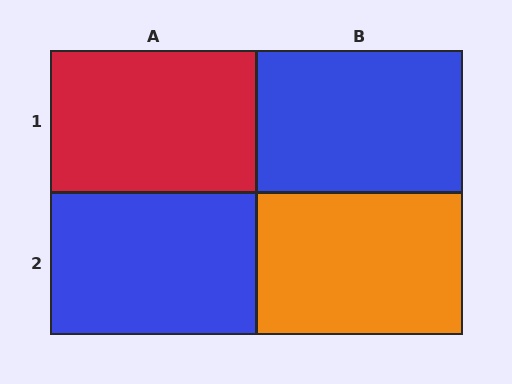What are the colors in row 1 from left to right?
Red, blue.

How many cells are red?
1 cell is red.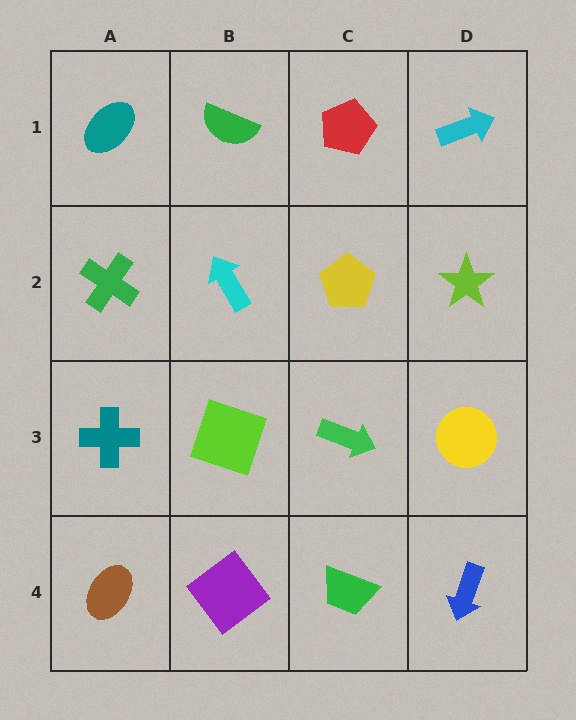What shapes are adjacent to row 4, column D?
A yellow circle (row 3, column D), a green trapezoid (row 4, column C).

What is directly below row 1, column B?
A cyan arrow.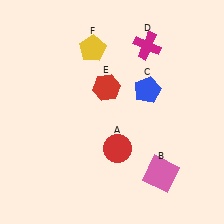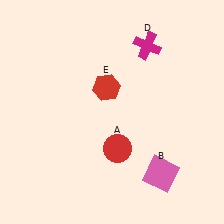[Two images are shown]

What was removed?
The yellow pentagon (F), the blue pentagon (C) were removed in Image 2.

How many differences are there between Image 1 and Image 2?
There are 2 differences between the two images.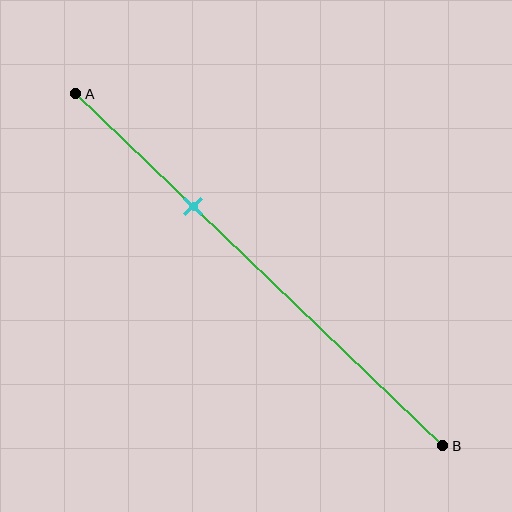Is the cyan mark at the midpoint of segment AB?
No, the mark is at about 30% from A, not at the 50% midpoint.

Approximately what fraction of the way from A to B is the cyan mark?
The cyan mark is approximately 30% of the way from A to B.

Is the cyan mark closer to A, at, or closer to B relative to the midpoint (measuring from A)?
The cyan mark is closer to point A than the midpoint of segment AB.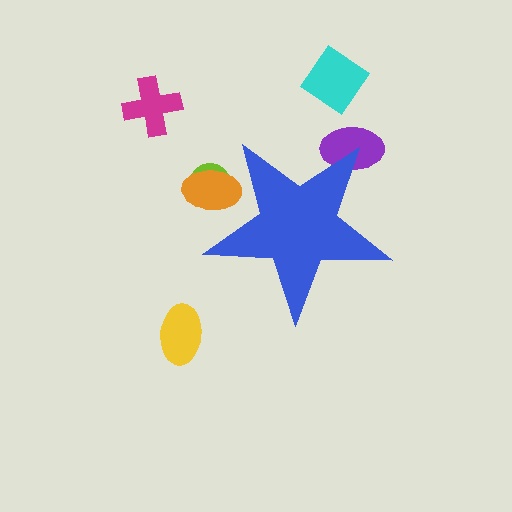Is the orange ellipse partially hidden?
Yes, the orange ellipse is partially hidden behind the blue star.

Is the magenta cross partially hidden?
No, the magenta cross is fully visible.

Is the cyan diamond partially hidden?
No, the cyan diamond is fully visible.